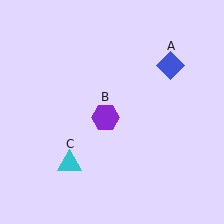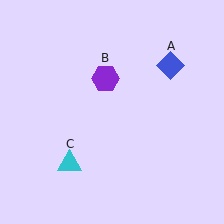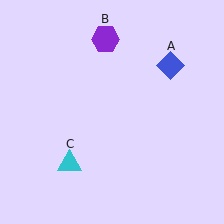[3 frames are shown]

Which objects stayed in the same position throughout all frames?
Blue diamond (object A) and cyan triangle (object C) remained stationary.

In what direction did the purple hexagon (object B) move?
The purple hexagon (object B) moved up.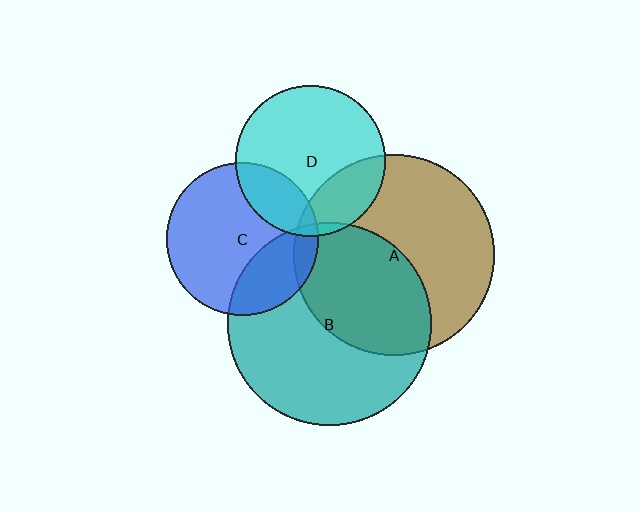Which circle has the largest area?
Circle B (teal).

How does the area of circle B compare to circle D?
Approximately 1.8 times.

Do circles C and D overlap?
Yes.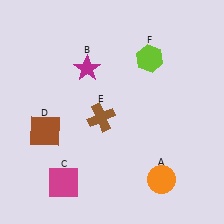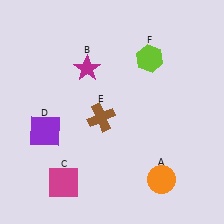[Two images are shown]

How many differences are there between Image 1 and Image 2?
There is 1 difference between the two images.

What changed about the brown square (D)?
In Image 1, D is brown. In Image 2, it changed to purple.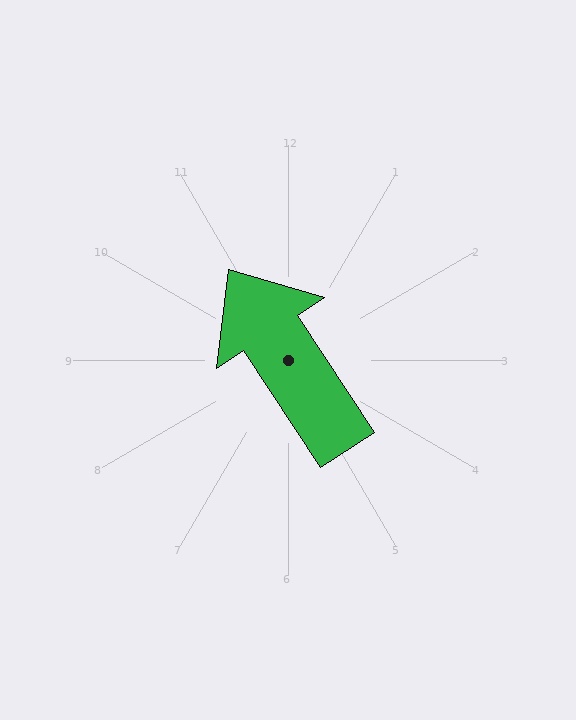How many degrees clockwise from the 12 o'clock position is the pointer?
Approximately 327 degrees.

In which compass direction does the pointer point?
Northwest.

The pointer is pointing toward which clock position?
Roughly 11 o'clock.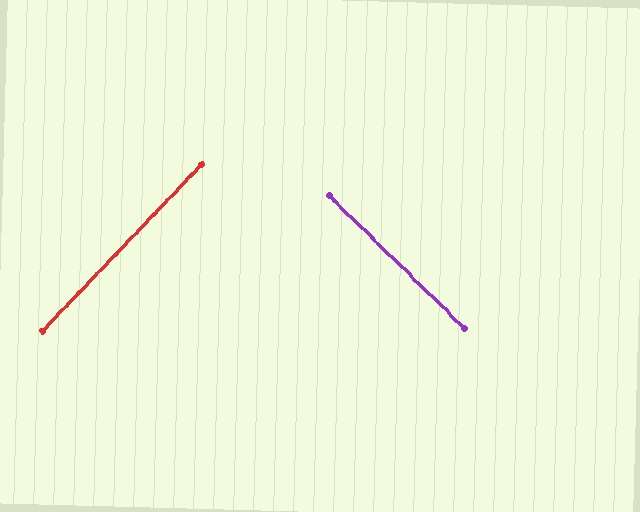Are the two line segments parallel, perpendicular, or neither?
Perpendicular — they meet at approximately 89°.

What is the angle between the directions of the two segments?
Approximately 89 degrees.